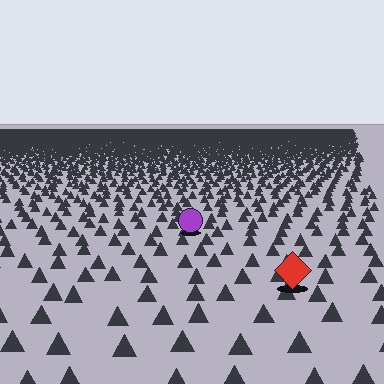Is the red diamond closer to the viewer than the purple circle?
Yes. The red diamond is closer — you can tell from the texture gradient: the ground texture is coarser near it.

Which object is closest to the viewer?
The red diamond is closest. The texture marks near it are larger and more spread out.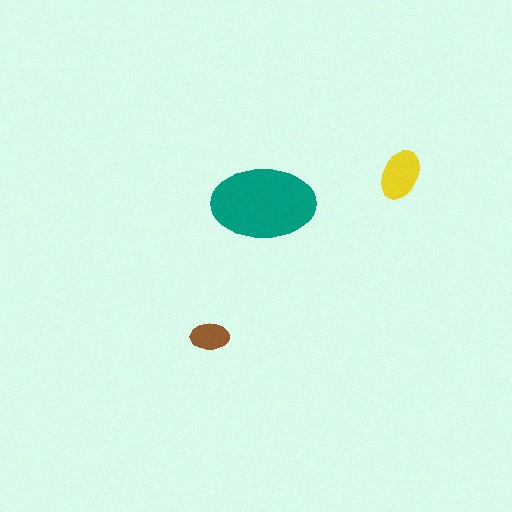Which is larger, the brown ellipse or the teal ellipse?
The teal one.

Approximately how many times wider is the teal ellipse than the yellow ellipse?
About 2 times wider.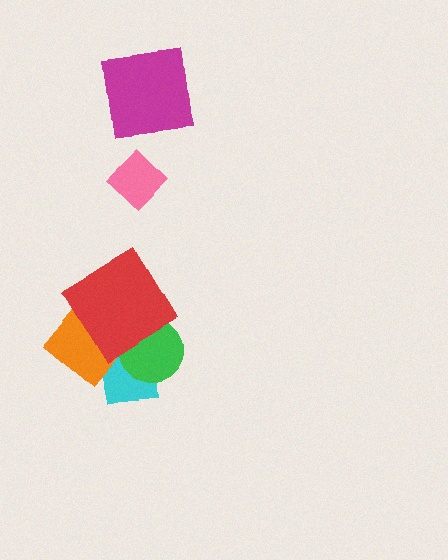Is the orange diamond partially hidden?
Yes, it is partially covered by another shape.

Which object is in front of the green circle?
The red diamond is in front of the green circle.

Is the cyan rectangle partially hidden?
Yes, it is partially covered by another shape.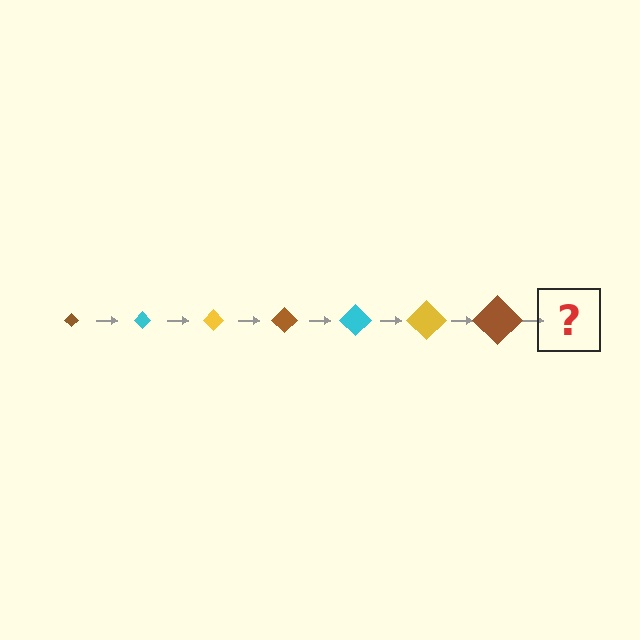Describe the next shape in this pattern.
It should be a cyan diamond, larger than the previous one.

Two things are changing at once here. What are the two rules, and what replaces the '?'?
The two rules are that the diamond grows larger each step and the color cycles through brown, cyan, and yellow. The '?' should be a cyan diamond, larger than the previous one.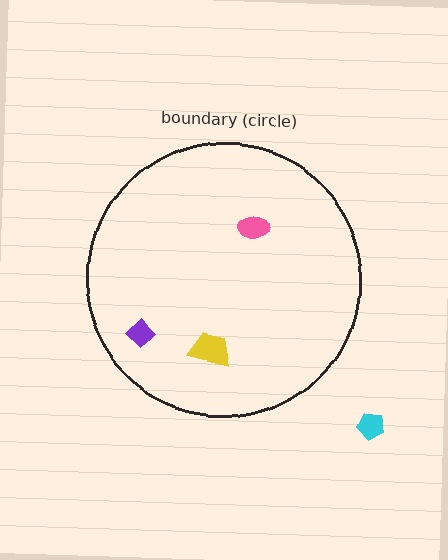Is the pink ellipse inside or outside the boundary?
Inside.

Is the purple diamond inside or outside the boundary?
Inside.